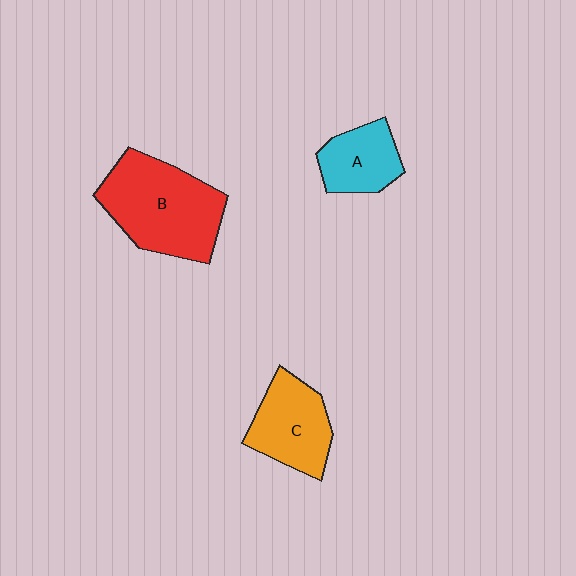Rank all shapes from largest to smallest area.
From largest to smallest: B (red), C (orange), A (cyan).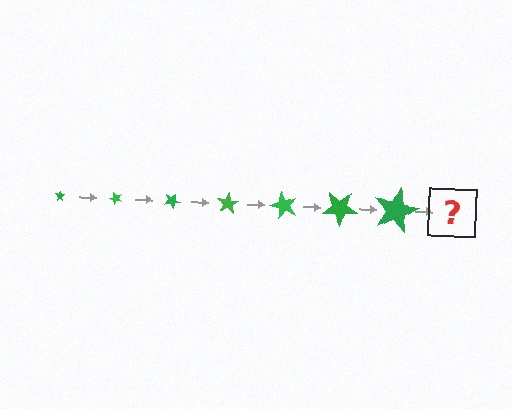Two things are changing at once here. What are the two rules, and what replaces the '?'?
The two rules are that the star grows larger each step and it rotates 50 degrees each step. The '?' should be a star, larger than the previous one and rotated 350 degrees from the start.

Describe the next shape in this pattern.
It should be a star, larger than the previous one and rotated 350 degrees from the start.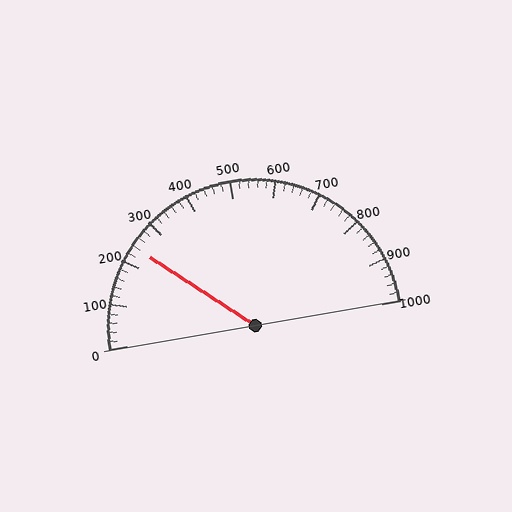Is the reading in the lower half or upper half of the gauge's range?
The reading is in the lower half of the range (0 to 1000).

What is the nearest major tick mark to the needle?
The nearest major tick mark is 200.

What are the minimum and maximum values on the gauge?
The gauge ranges from 0 to 1000.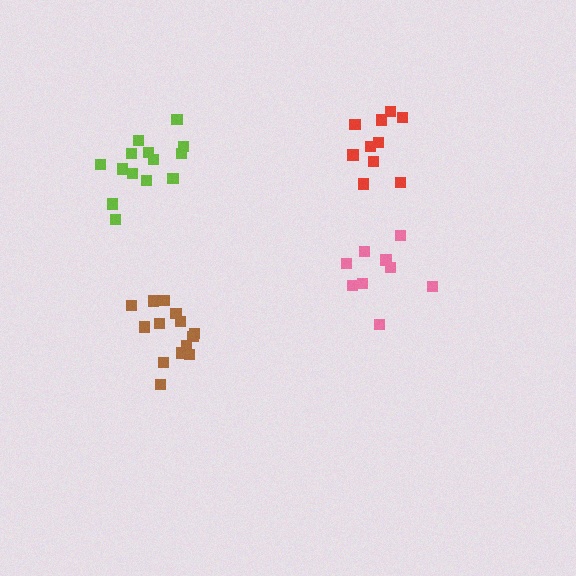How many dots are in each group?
Group 1: 10 dots, Group 2: 9 dots, Group 3: 14 dots, Group 4: 14 dots (47 total).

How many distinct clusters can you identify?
There are 4 distinct clusters.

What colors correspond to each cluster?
The clusters are colored: red, pink, brown, lime.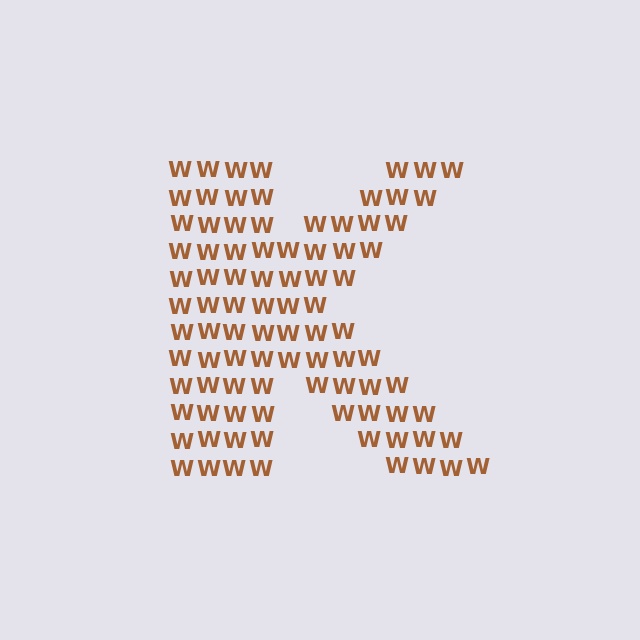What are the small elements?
The small elements are letter W's.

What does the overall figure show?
The overall figure shows the letter K.